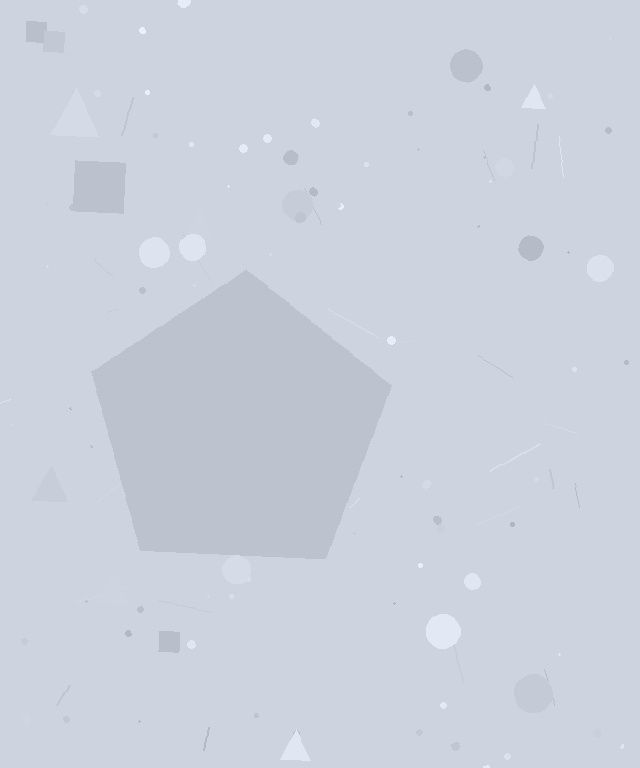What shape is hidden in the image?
A pentagon is hidden in the image.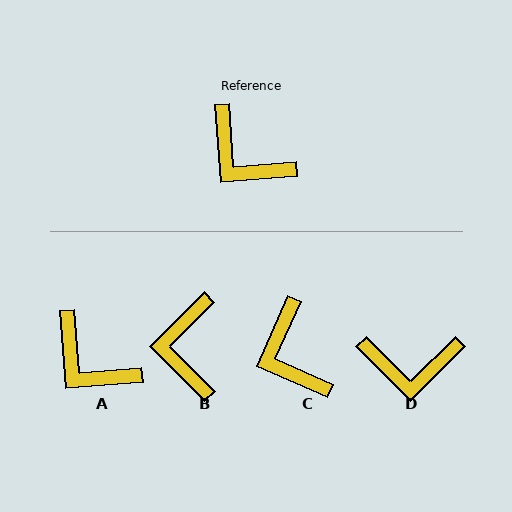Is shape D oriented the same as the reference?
No, it is off by about 41 degrees.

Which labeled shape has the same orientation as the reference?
A.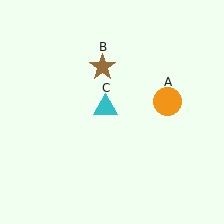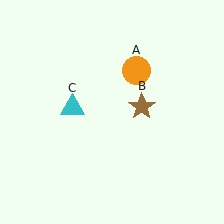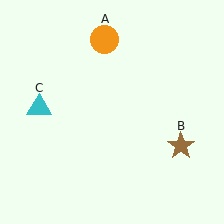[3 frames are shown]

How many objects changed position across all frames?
3 objects changed position: orange circle (object A), brown star (object B), cyan triangle (object C).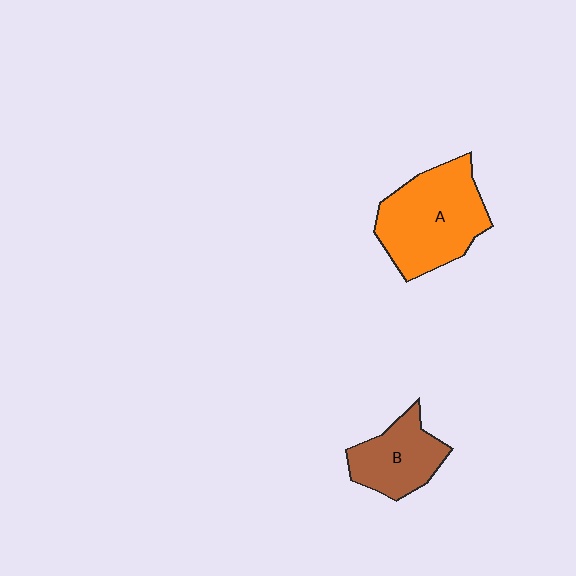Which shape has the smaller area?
Shape B (brown).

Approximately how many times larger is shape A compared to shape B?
Approximately 1.6 times.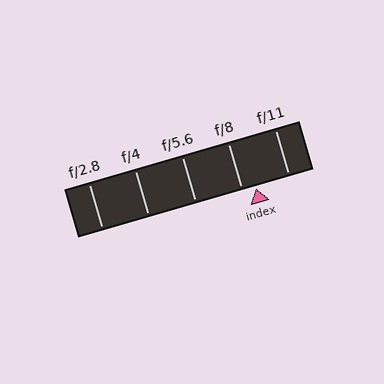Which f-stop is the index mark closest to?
The index mark is closest to f/8.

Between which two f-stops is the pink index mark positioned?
The index mark is between f/8 and f/11.